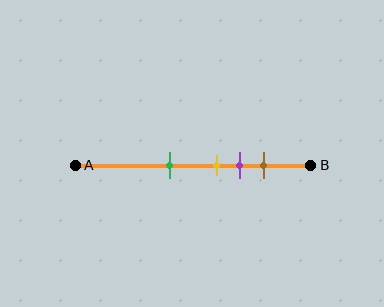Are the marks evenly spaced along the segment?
No, the marks are not evenly spaced.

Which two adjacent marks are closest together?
The yellow and purple marks are the closest adjacent pair.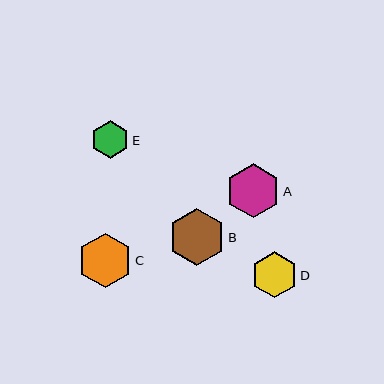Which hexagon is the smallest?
Hexagon E is the smallest with a size of approximately 38 pixels.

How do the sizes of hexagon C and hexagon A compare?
Hexagon C and hexagon A are approximately the same size.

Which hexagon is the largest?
Hexagon B is the largest with a size of approximately 57 pixels.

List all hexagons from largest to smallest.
From largest to smallest: B, C, A, D, E.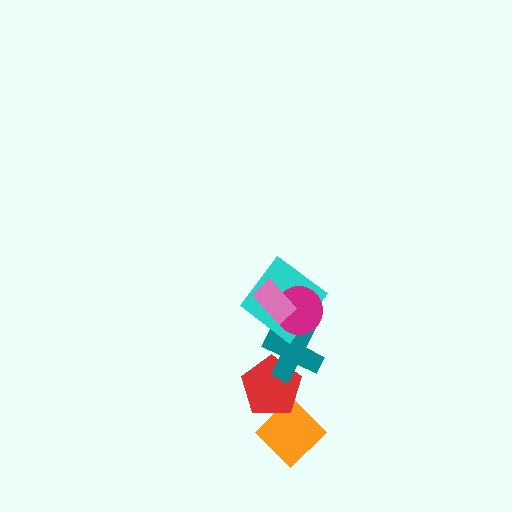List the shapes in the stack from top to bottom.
From top to bottom: the pink rectangle, the magenta circle, the cyan diamond, the teal cross, the red pentagon, the orange diamond.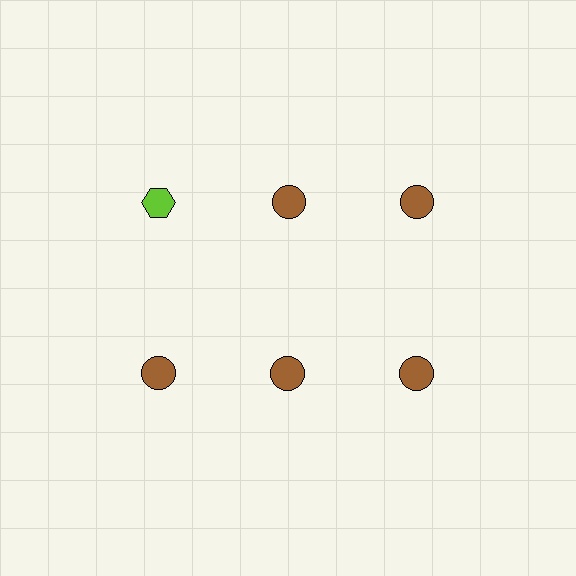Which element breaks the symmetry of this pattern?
The lime hexagon in the top row, leftmost column breaks the symmetry. All other shapes are brown circles.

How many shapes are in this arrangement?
There are 6 shapes arranged in a grid pattern.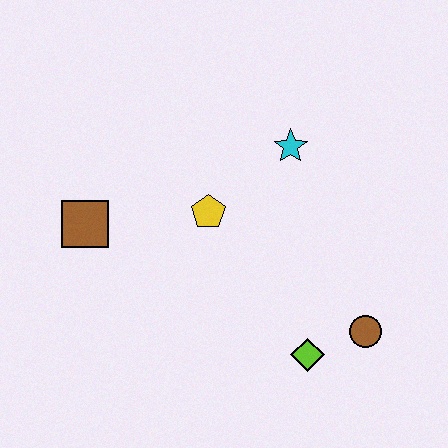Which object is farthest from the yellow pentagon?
The brown circle is farthest from the yellow pentagon.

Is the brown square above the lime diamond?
Yes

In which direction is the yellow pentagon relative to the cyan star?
The yellow pentagon is to the left of the cyan star.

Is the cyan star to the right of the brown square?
Yes